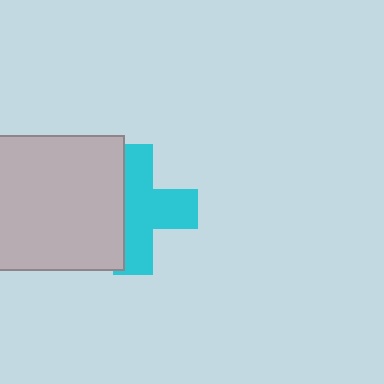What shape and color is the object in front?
The object in front is a light gray square.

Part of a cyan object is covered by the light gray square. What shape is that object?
It is a cross.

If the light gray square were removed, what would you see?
You would see the complete cyan cross.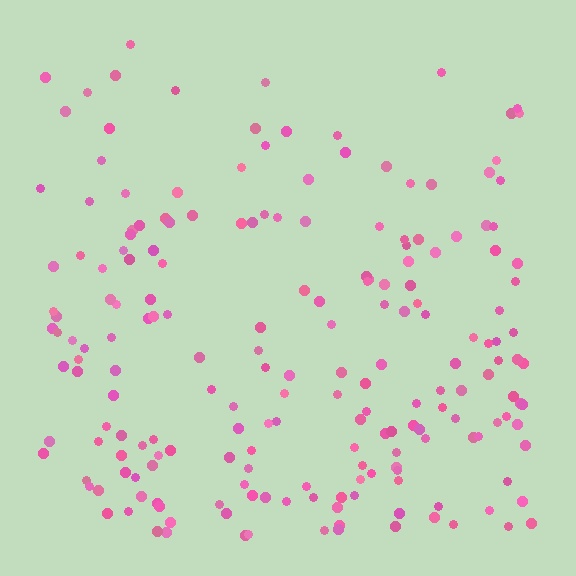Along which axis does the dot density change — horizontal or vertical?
Vertical.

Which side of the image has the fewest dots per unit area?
The top.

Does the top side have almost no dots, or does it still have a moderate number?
Still a moderate number, just noticeably fewer than the bottom.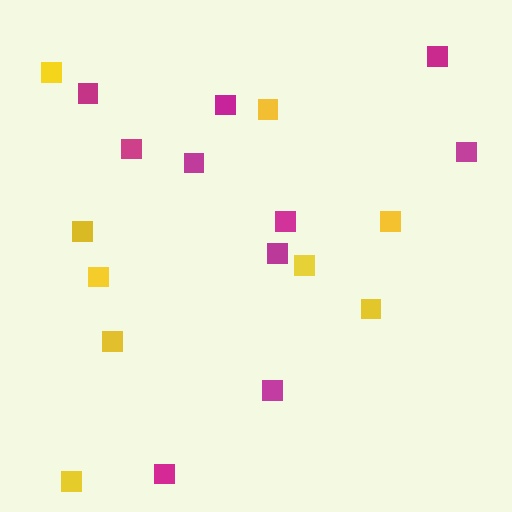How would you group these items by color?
There are 2 groups: one group of magenta squares (10) and one group of yellow squares (9).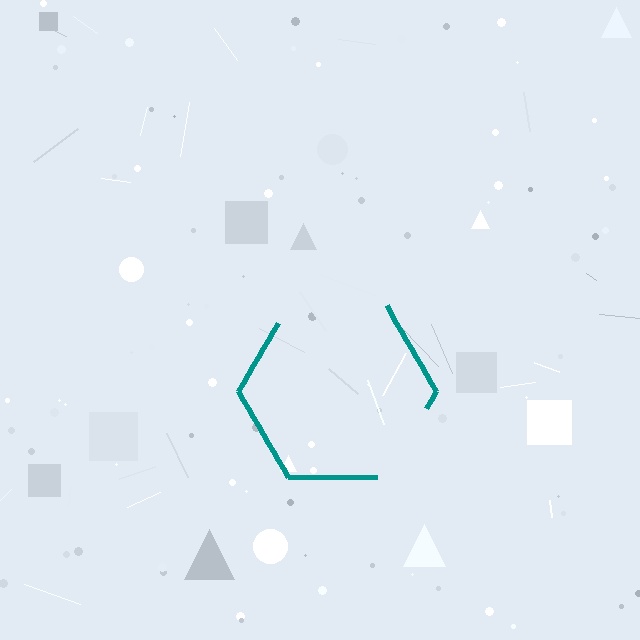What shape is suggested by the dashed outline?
The dashed outline suggests a hexagon.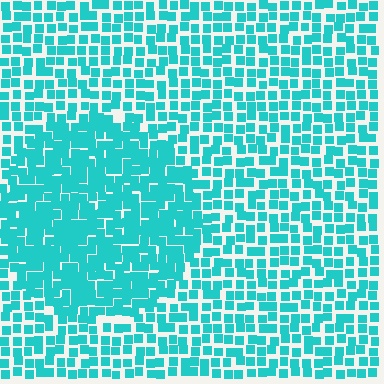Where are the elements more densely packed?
The elements are more densely packed inside the circle boundary.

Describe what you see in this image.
The image contains small cyan elements arranged at two different densities. A circle-shaped region is visible where the elements are more densely packed than the surrounding area.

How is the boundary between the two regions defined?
The boundary is defined by a change in element density (approximately 1.6x ratio). All elements are the same color, size, and shape.